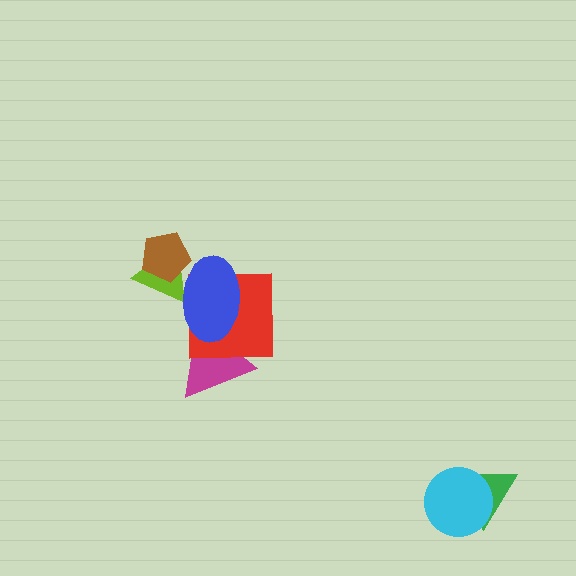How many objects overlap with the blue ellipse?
4 objects overlap with the blue ellipse.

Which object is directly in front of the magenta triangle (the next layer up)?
The red square is directly in front of the magenta triangle.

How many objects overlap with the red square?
2 objects overlap with the red square.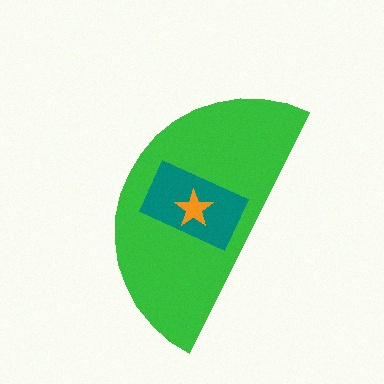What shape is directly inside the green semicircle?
The teal rectangle.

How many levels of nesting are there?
3.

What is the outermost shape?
The green semicircle.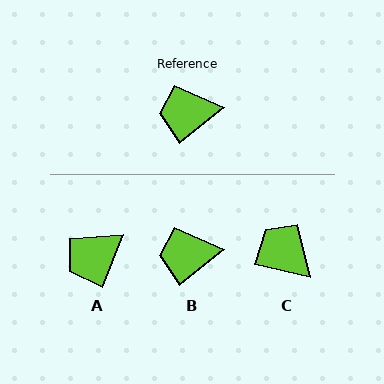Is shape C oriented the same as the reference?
No, it is off by about 53 degrees.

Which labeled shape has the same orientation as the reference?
B.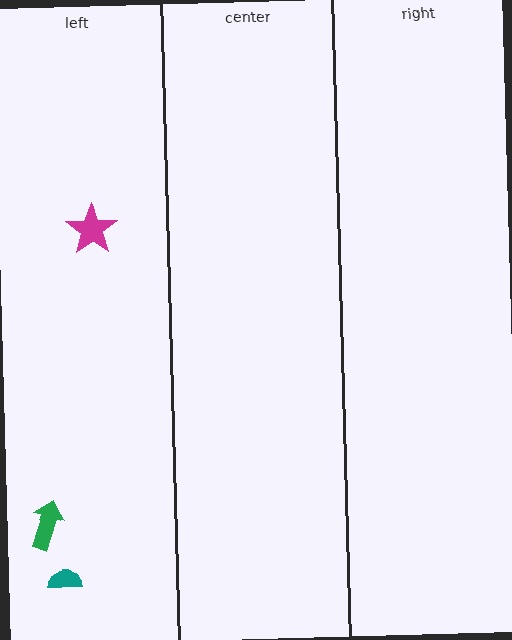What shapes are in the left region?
The magenta star, the teal semicircle, the green arrow.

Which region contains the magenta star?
The left region.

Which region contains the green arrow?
The left region.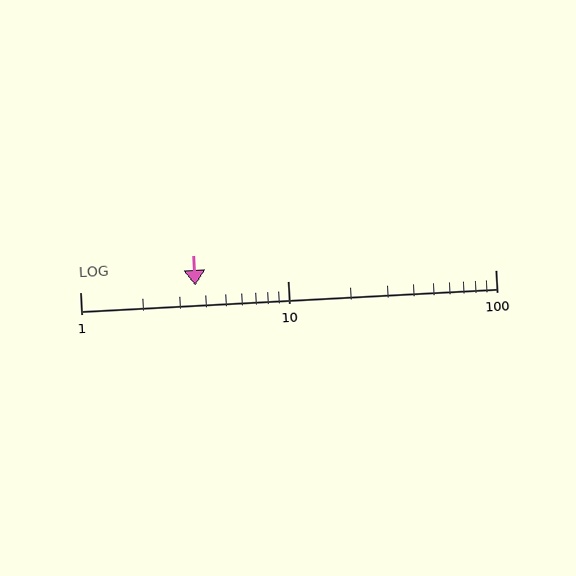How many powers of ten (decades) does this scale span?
The scale spans 2 decades, from 1 to 100.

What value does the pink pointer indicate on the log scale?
The pointer indicates approximately 3.6.